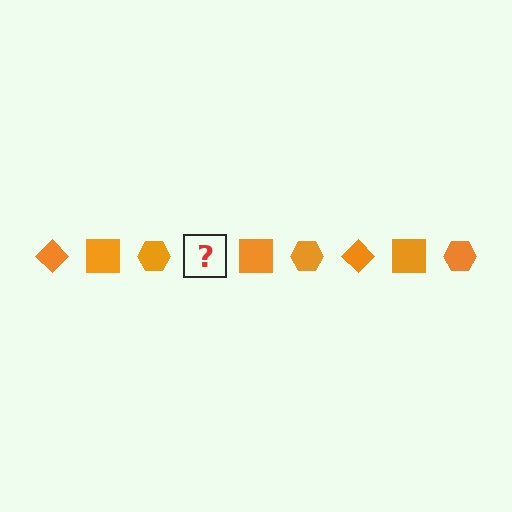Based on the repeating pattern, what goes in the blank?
The blank should be an orange diamond.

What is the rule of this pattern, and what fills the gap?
The rule is that the pattern cycles through diamond, square, hexagon shapes in orange. The gap should be filled with an orange diamond.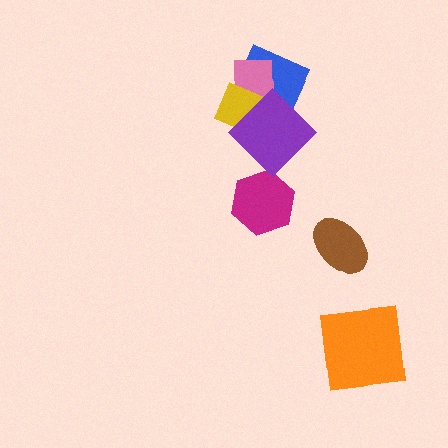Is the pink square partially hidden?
Yes, it is partially covered by another shape.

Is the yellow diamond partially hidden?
Yes, it is partially covered by another shape.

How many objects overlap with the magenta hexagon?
0 objects overlap with the magenta hexagon.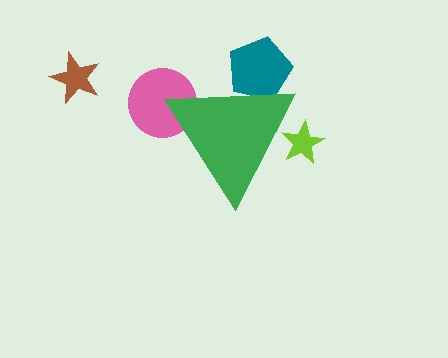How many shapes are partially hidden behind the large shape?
3 shapes are partially hidden.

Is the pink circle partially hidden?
Yes, the pink circle is partially hidden behind the green triangle.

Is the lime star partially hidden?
Yes, the lime star is partially hidden behind the green triangle.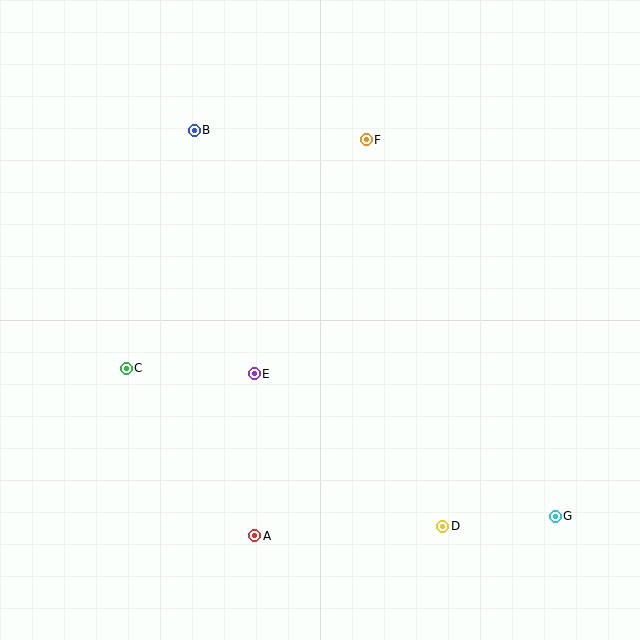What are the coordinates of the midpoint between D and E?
The midpoint between D and E is at (349, 450).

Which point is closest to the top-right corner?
Point F is closest to the top-right corner.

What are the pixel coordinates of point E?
Point E is at (254, 374).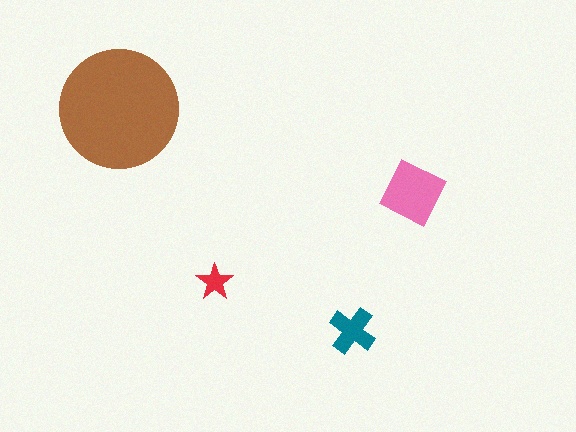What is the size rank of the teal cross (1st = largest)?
3rd.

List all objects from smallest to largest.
The red star, the teal cross, the pink square, the brown circle.